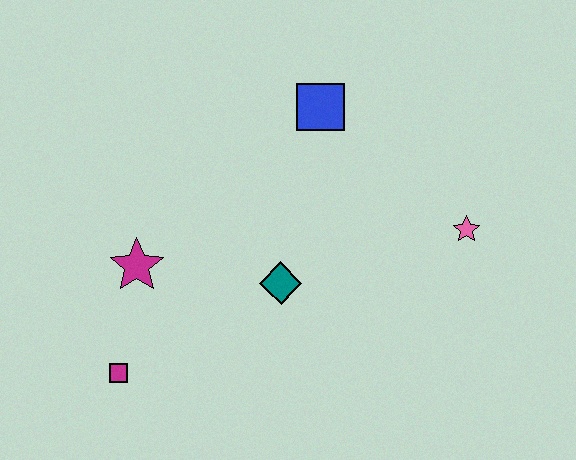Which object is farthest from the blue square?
The magenta square is farthest from the blue square.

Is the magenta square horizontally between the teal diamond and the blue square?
No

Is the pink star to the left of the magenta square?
No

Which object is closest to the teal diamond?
The magenta star is closest to the teal diamond.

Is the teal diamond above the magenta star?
No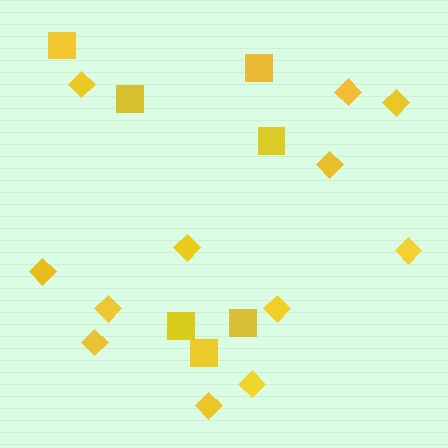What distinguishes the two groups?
There are 2 groups: one group of squares (7) and one group of diamonds (12).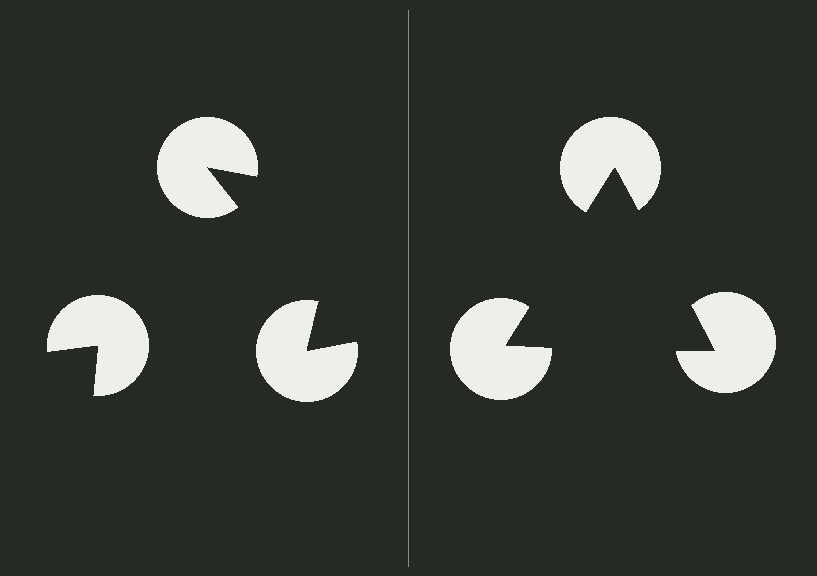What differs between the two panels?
The pac-man discs are positioned identically on both sides; only the wedge orientations differ. On the right they align to a triangle; on the left they are misaligned.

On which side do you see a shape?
An illusory triangle appears on the right side. On the left side the wedge cuts are rotated, so no coherent shape forms.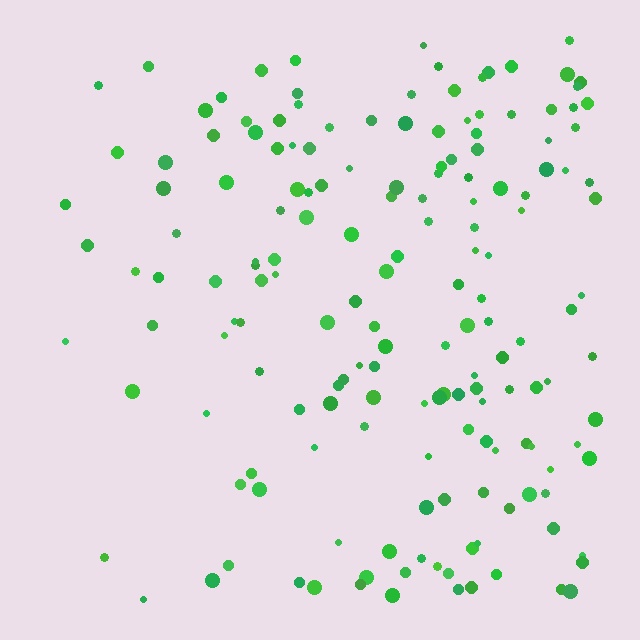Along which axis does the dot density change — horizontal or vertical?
Horizontal.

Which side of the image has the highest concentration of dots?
The right.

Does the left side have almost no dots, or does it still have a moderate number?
Still a moderate number, just noticeably fewer than the right.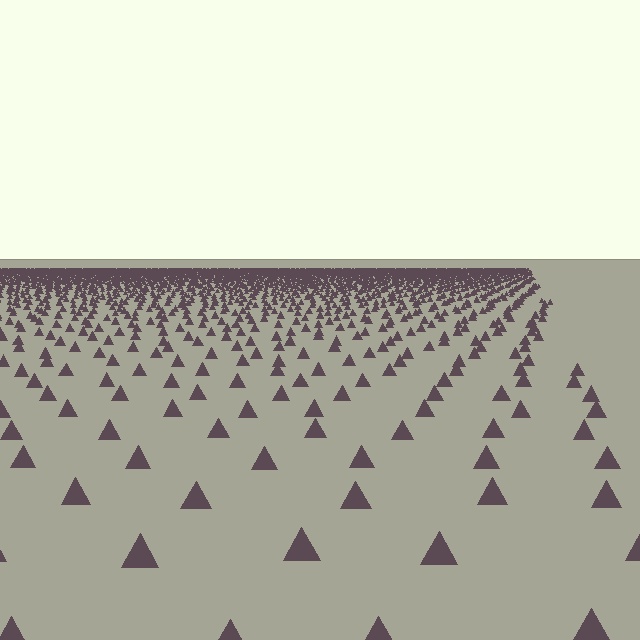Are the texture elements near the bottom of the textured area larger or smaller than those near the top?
Larger. Near the bottom, elements are closer to the viewer and appear at a bigger on-screen size.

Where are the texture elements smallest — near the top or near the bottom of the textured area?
Near the top.